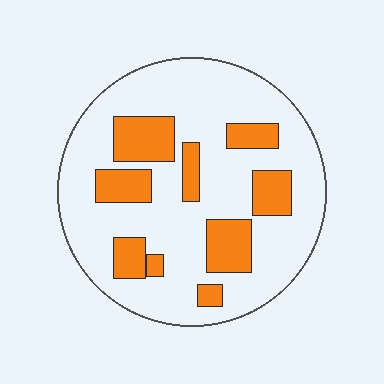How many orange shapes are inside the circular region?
9.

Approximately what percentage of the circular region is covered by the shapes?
Approximately 25%.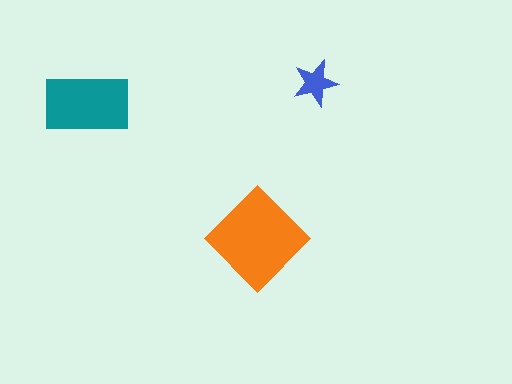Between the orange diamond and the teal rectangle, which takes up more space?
The orange diamond.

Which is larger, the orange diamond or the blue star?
The orange diamond.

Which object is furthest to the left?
The teal rectangle is leftmost.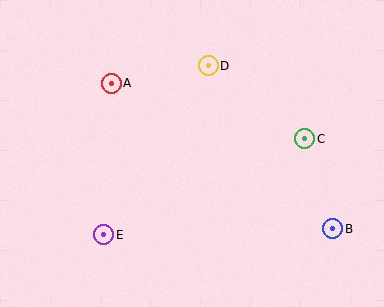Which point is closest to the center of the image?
Point D at (208, 66) is closest to the center.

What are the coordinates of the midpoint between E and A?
The midpoint between E and A is at (108, 159).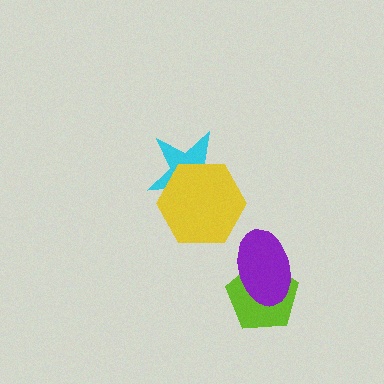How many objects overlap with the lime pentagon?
1 object overlaps with the lime pentagon.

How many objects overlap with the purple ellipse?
1 object overlaps with the purple ellipse.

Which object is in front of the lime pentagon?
The purple ellipse is in front of the lime pentagon.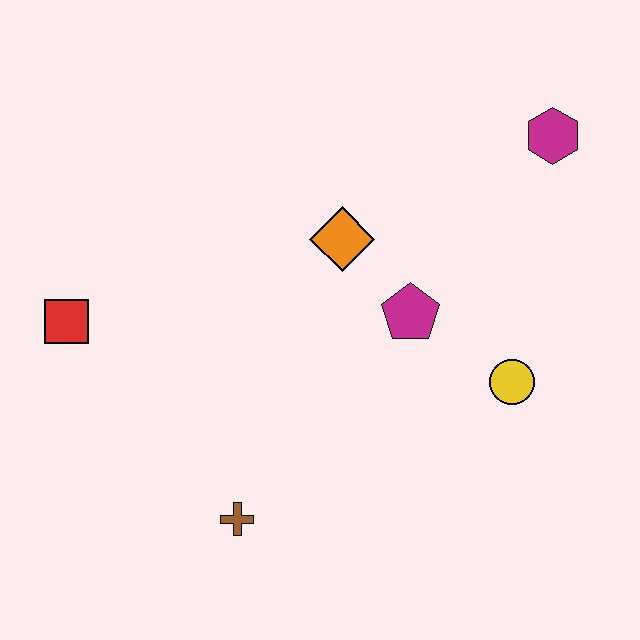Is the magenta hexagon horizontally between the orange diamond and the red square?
No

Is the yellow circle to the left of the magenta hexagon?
Yes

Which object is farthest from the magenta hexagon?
The red square is farthest from the magenta hexagon.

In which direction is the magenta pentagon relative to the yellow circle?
The magenta pentagon is to the left of the yellow circle.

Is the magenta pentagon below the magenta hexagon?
Yes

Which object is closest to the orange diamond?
The magenta pentagon is closest to the orange diamond.